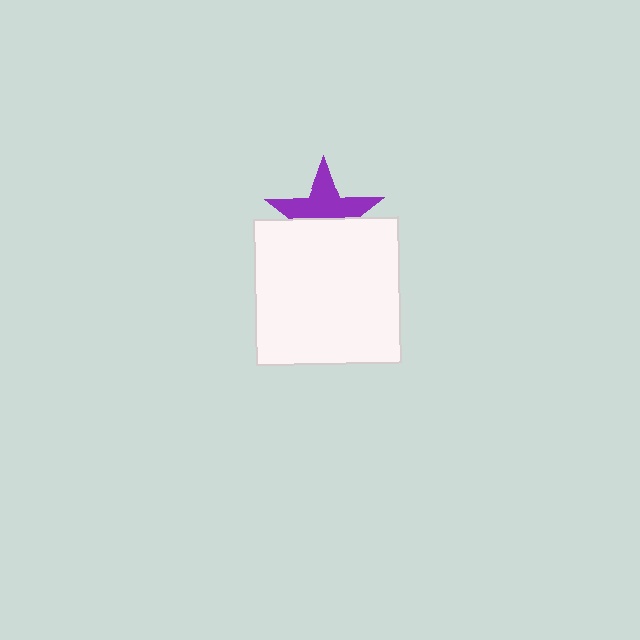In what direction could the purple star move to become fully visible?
The purple star could move up. That would shift it out from behind the white square entirely.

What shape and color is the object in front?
The object in front is a white square.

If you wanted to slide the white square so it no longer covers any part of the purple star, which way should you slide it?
Slide it down — that is the most direct way to separate the two shapes.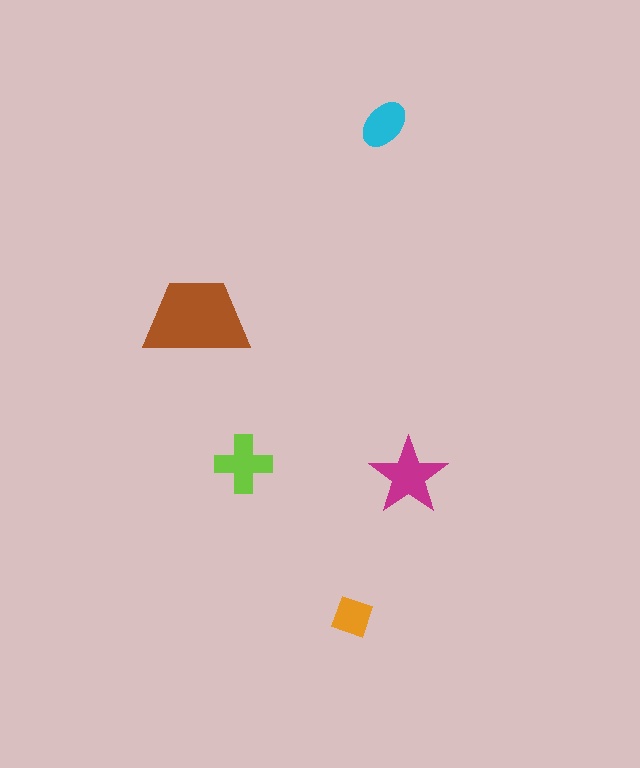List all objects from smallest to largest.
The orange square, the cyan ellipse, the lime cross, the magenta star, the brown trapezoid.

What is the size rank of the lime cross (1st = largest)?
3rd.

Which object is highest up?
The cyan ellipse is topmost.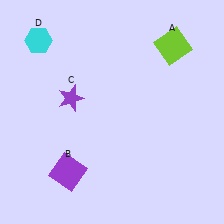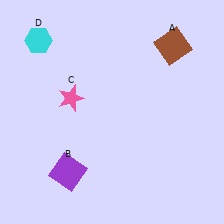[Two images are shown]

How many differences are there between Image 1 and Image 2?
There are 2 differences between the two images.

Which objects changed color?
A changed from lime to brown. C changed from purple to pink.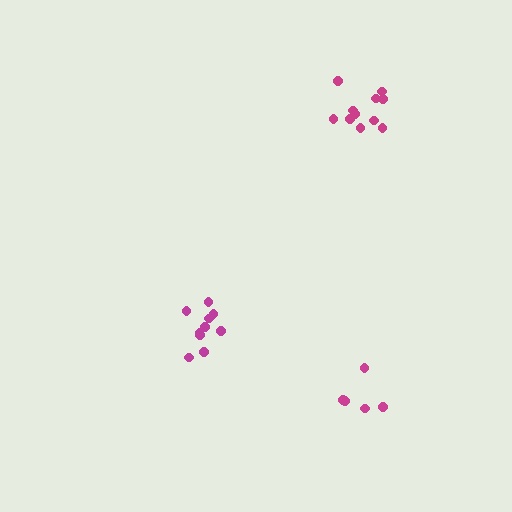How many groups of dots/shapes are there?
There are 3 groups.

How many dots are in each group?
Group 1: 10 dots, Group 2: 5 dots, Group 3: 11 dots (26 total).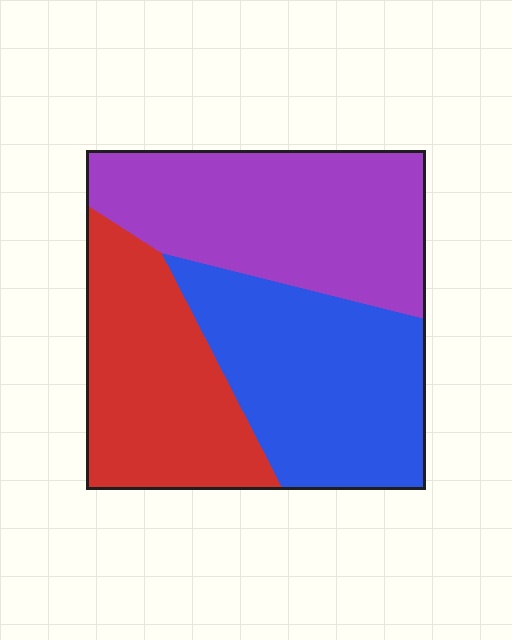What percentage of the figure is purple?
Purple takes up about three eighths (3/8) of the figure.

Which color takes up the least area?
Red, at roughly 30%.